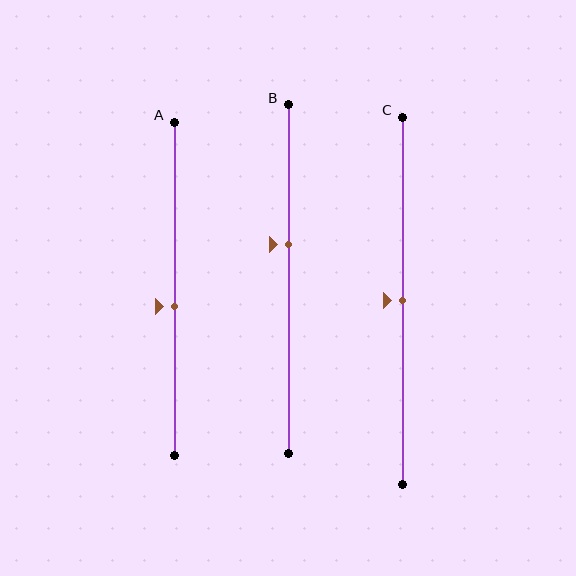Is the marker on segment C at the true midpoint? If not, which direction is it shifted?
Yes, the marker on segment C is at the true midpoint.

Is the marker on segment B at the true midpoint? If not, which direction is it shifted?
No, the marker on segment B is shifted upward by about 10% of the segment length.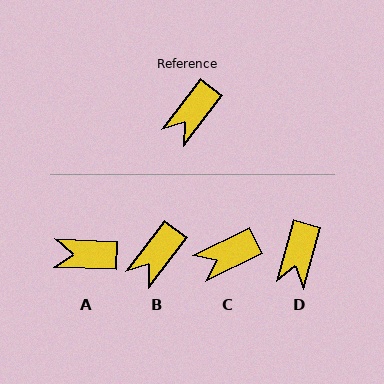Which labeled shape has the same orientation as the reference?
B.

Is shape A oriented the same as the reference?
No, it is off by about 54 degrees.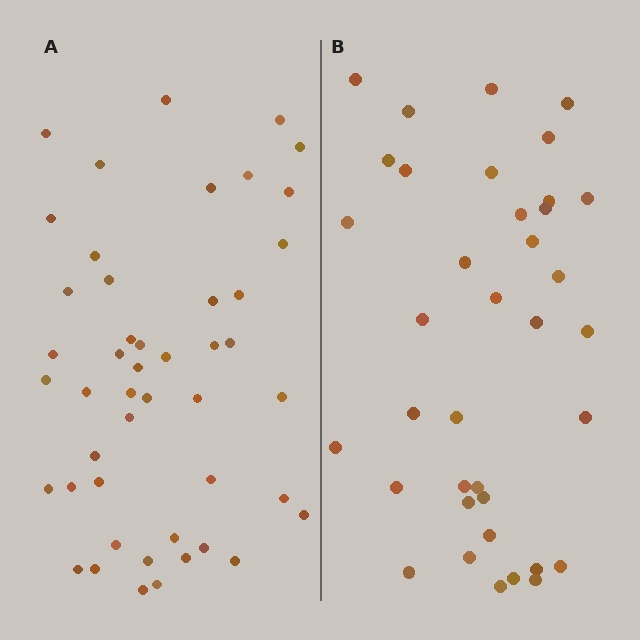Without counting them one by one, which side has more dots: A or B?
Region A (the left region) has more dots.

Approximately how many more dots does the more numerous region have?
Region A has roughly 10 or so more dots than region B.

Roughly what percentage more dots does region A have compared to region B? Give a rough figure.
About 25% more.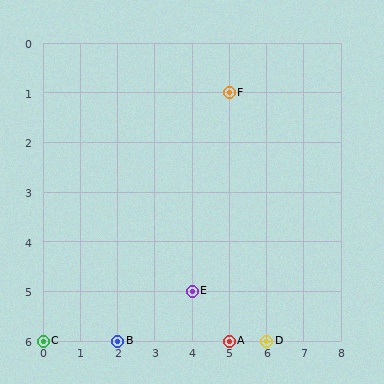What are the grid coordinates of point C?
Point C is at grid coordinates (0, 6).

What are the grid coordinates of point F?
Point F is at grid coordinates (5, 1).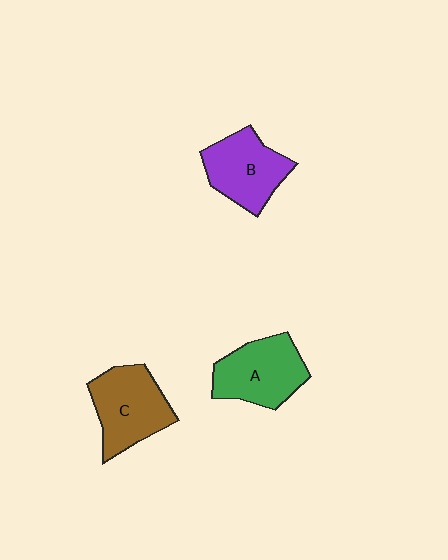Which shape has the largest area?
Shape C (brown).